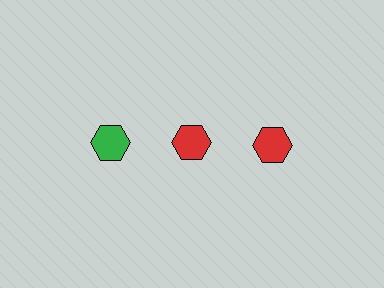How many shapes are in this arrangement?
There are 3 shapes arranged in a grid pattern.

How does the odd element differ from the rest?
It has a different color: green instead of red.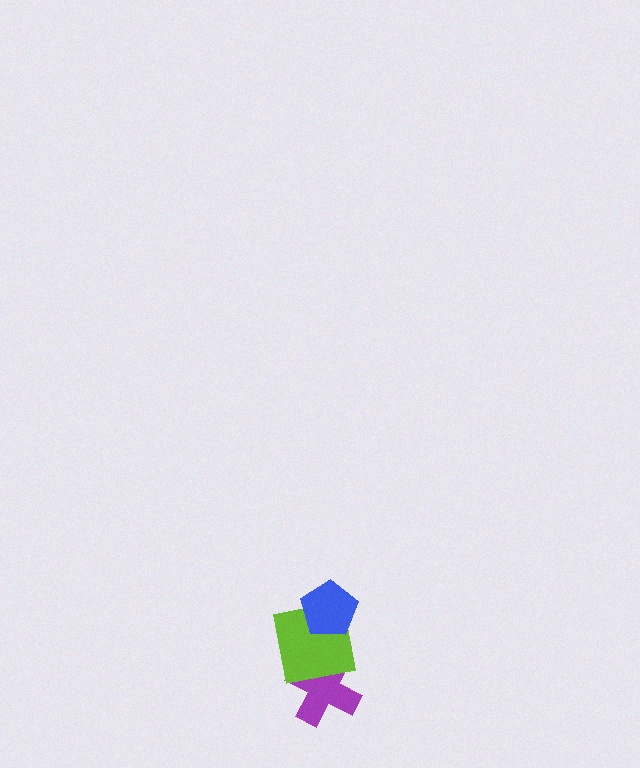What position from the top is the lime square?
The lime square is 2nd from the top.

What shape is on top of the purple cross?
The lime square is on top of the purple cross.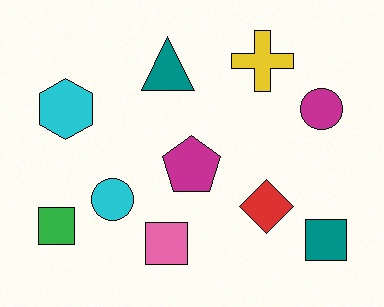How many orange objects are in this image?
There are no orange objects.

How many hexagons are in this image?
There is 1 hexagon.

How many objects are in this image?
There are 10 objects.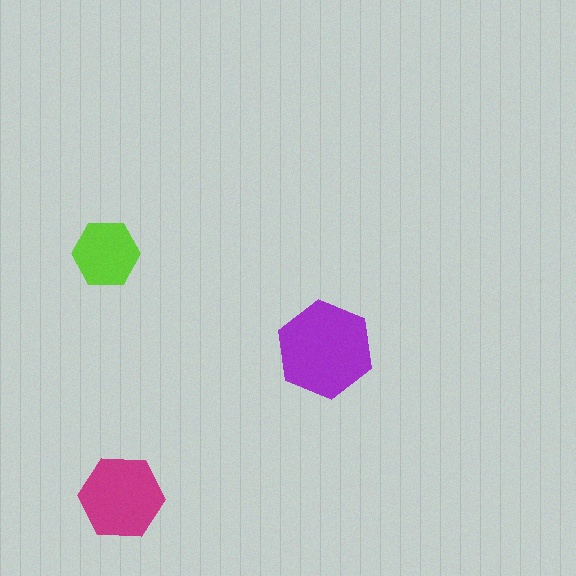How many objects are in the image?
There are 3 objects in the image.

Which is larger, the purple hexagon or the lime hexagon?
The purple one.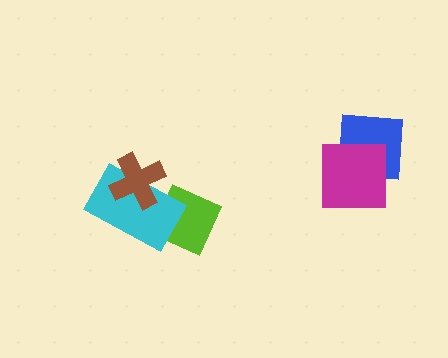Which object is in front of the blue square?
The magenta square is in front of the blue square.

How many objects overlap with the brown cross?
1 object overlaps with the brown cross.